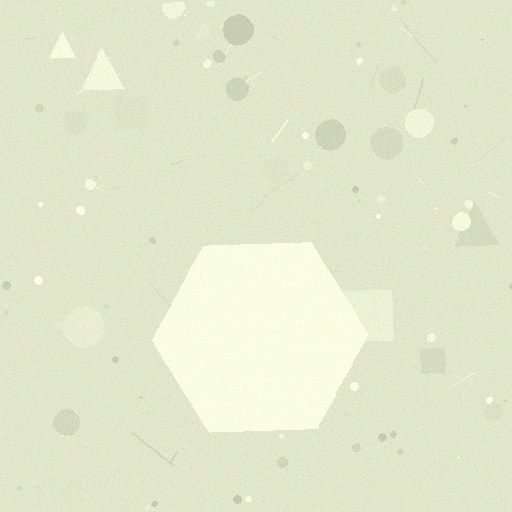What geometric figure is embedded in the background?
A hexagon is embedded in the background.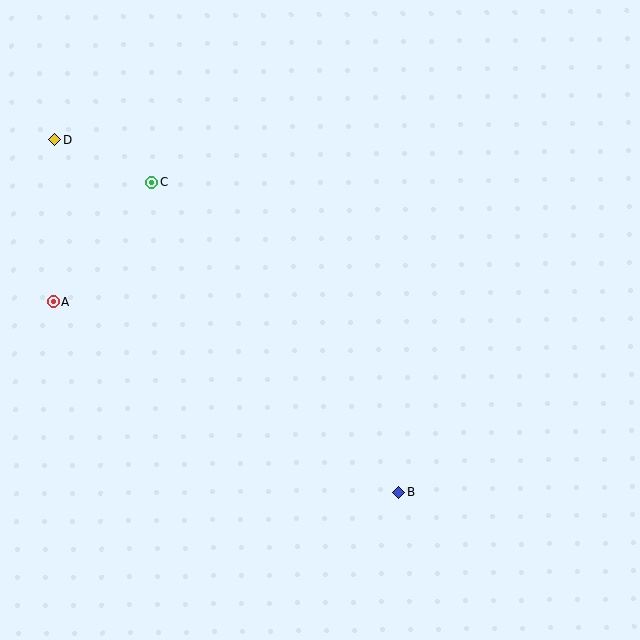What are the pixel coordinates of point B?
Point B is at (399, 493).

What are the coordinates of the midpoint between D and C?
The midpoint between D and C is at (103, 161).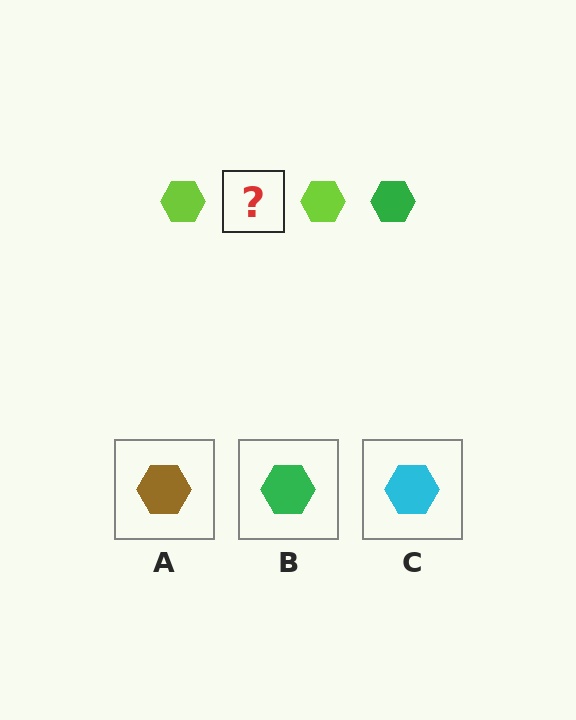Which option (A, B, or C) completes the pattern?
B.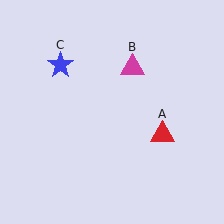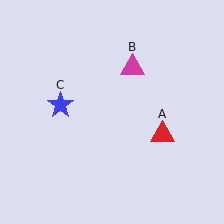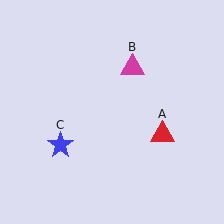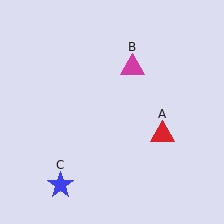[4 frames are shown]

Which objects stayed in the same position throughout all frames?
Red triangle (object A) and magenta triangle (object B) remained stationary.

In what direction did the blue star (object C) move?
The blue star (object C) moved down.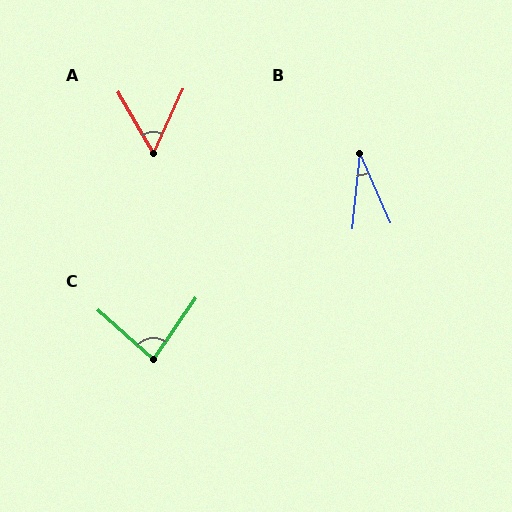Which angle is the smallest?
B, at approximately 30 degrees.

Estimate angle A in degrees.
Approximately 55 degrees.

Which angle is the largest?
C, at approximately 83 degrees.